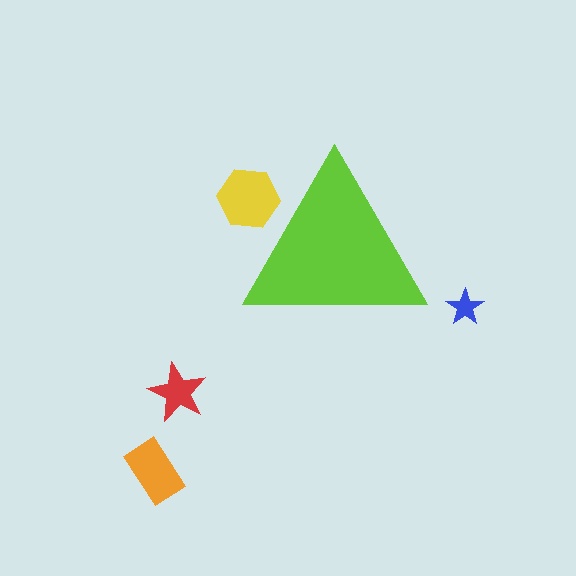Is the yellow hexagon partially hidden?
Yes, the yellow hexagon is partially hidden behind the lime triangle.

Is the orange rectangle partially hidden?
No, the orange rectangle is fully visible.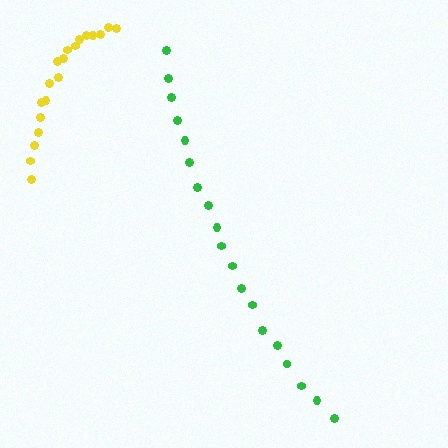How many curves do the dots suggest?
There are 2 distinct paths.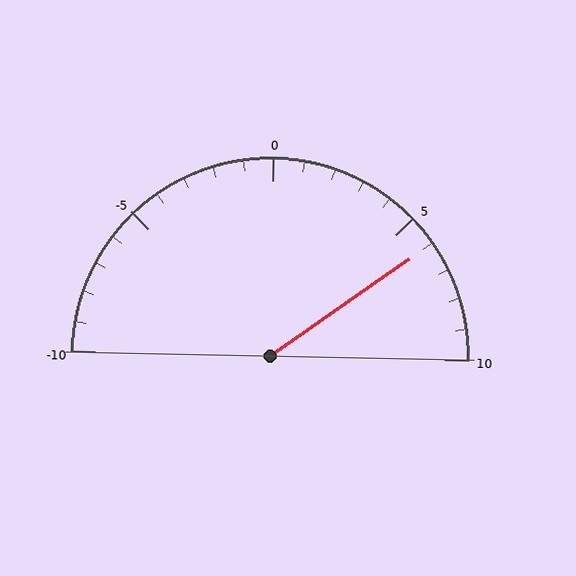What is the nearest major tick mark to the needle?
The nearest major tick mark is 5.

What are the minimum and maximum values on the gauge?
The gauge ranges from -10 to 10.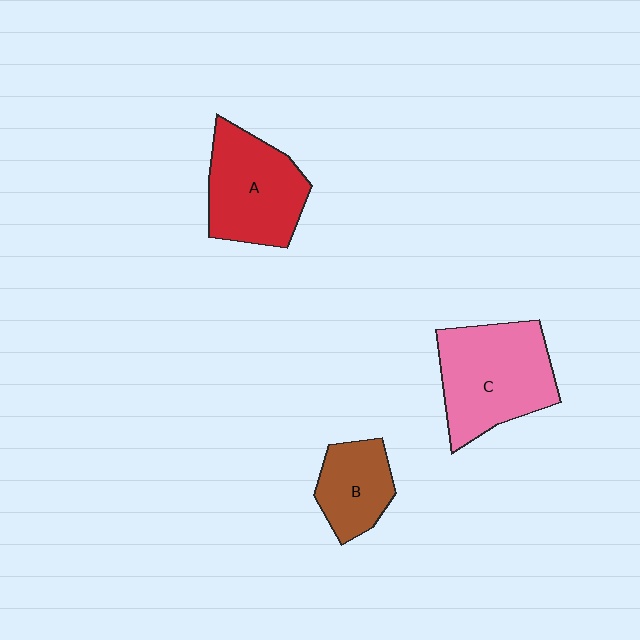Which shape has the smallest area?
Shape B (brown).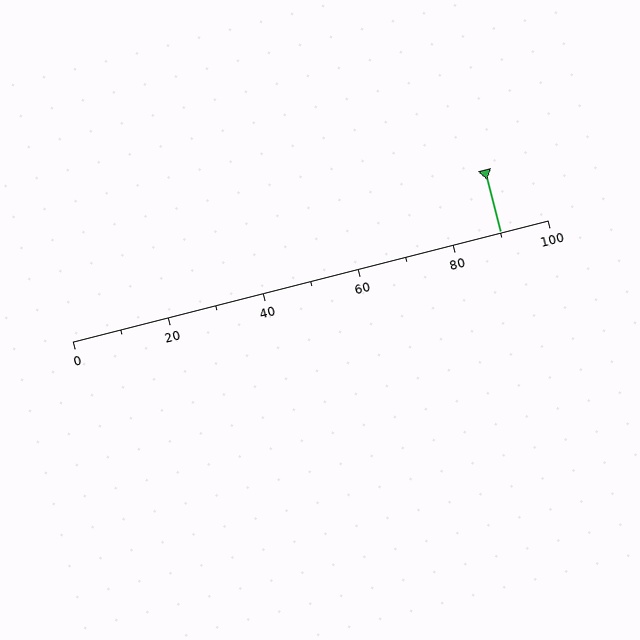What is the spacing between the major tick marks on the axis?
The major ticks are spaced 20 apart.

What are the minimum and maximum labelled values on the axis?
The axis runs from 0 to 100.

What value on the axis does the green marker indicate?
The marker indicates approximately 90.